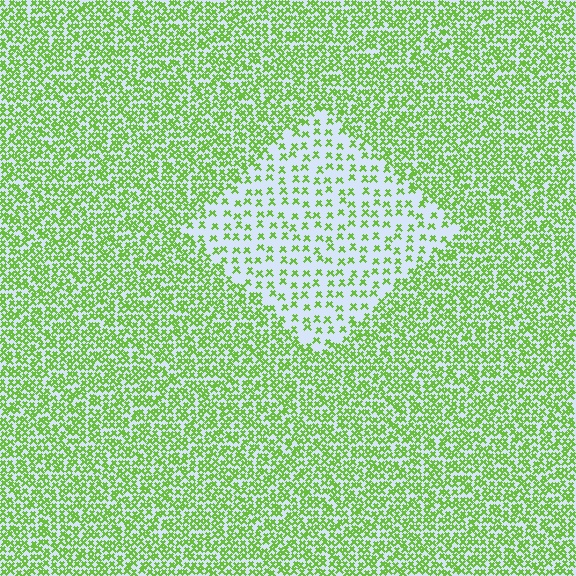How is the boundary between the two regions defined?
The boundary is defined by a change in element density (approximately 2.5x ratio). All elements are the same color, size, and shape.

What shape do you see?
I see a diamond.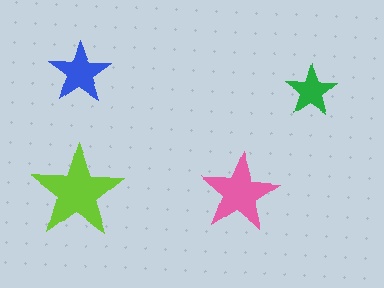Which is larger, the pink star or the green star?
The pink one.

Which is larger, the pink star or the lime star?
The lime one.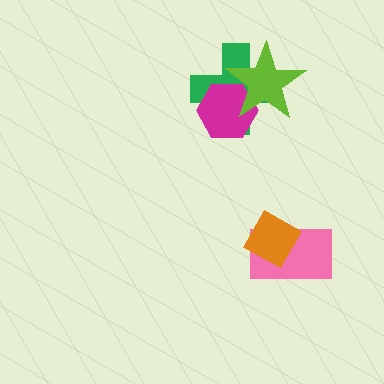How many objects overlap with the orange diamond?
1 object overlaps with the orange diamond.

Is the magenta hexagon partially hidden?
Yes, it is partially covered by another shape.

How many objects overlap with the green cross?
2 objects overlap with the green cross.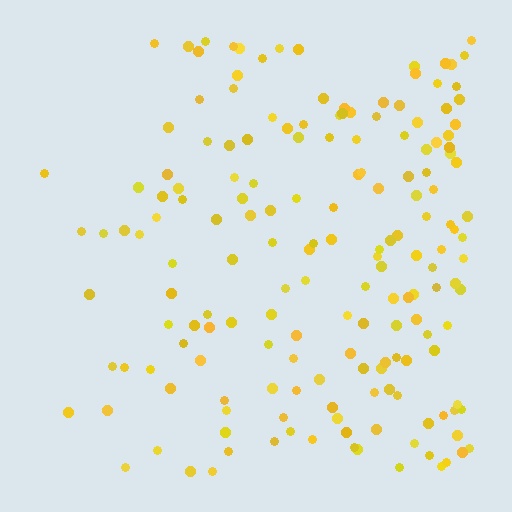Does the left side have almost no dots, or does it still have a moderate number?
Still a moderate number, just noticeably fewer than the right.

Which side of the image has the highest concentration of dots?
The right.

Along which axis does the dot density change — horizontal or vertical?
Horizontal.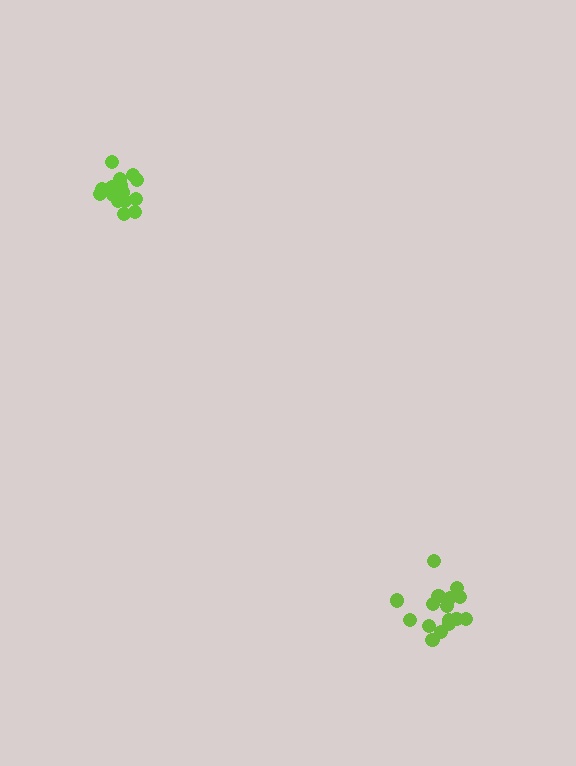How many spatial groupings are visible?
There are 2 spatial groupings.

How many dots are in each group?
Group 1: 17 dots, Group 2: 16 dots (33 total).